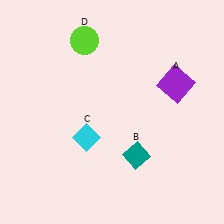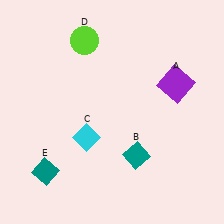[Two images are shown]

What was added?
A teal diamond (E) was added in Image 2.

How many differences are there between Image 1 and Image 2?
There is 1 difference between the two images.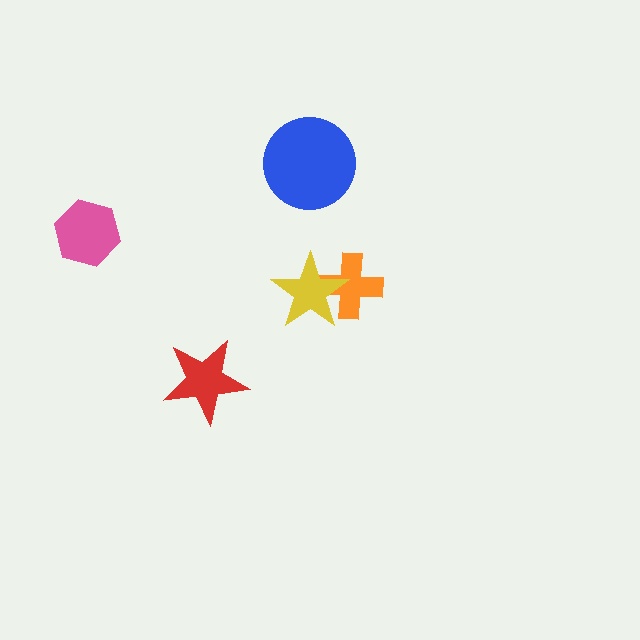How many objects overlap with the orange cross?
1 object overlaps with the orange cross.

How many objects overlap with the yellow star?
1 object overlaps with the yellow star.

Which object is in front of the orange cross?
The yellow star is in front of the orange cross.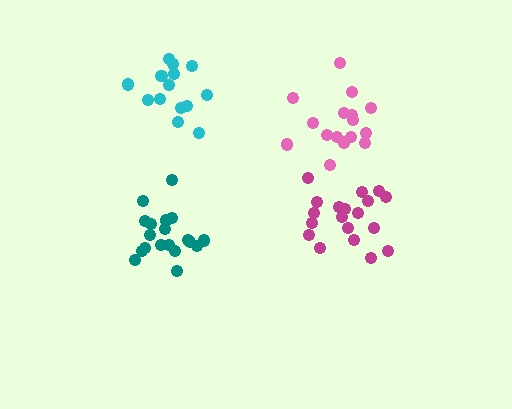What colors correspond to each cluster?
The clusters are colored: magenta, cyan, teal, pink.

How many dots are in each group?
Group 1: 19 dots, Group 2: 14 dots, Group 3: 19 dots, Group 4: 16 dots (68 total).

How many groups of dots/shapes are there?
There are 4 groups.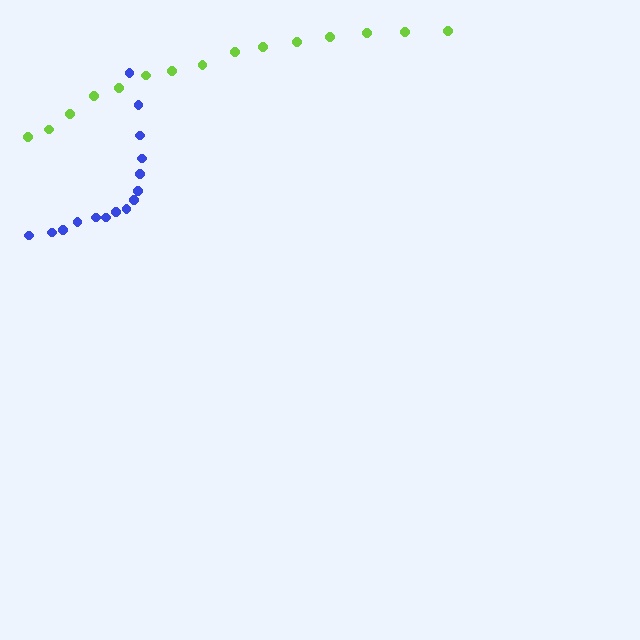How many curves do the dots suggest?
There are 2 distinct paths.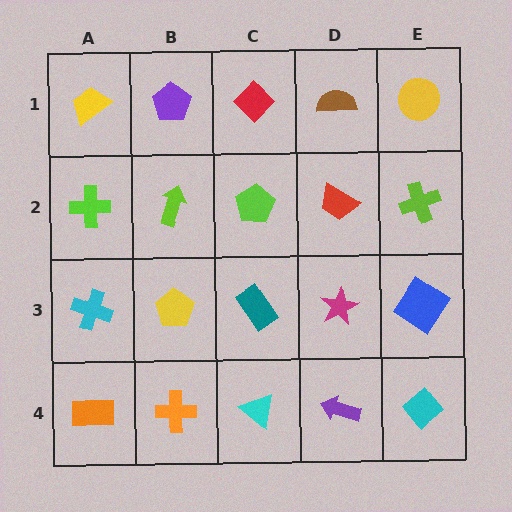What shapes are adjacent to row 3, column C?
A lime pentagon (row 2, column C), a cyan triangle (row 4, column C), a yellow pentagon (row 3, column B), a magenta star (row 3, column D).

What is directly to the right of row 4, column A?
An orange cross.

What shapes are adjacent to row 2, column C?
A red diamond (row 1, column C), a teal rectangle (row 3, column C), a lime arrow (row 2, column B), a red trapezoid (row 2, column D).